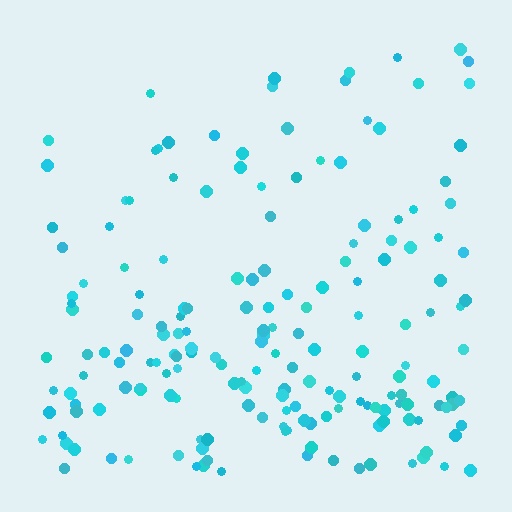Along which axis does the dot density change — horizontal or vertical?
Vertical.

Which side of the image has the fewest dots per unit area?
The top.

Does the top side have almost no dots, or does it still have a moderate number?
Still a moderate number, just noticeably fewer than the bottom.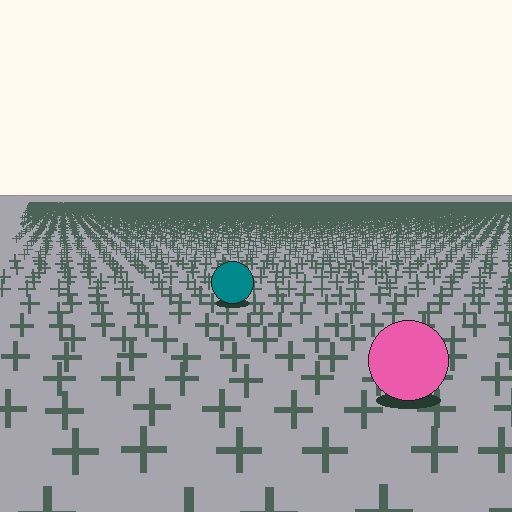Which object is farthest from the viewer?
The teal circle is farthest from the viewer. It appears smaller and the ground texture around it is denser.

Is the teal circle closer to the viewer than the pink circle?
No. The pink circle is closer — you can tell from the texture gradient: the ground texture is coarser near it.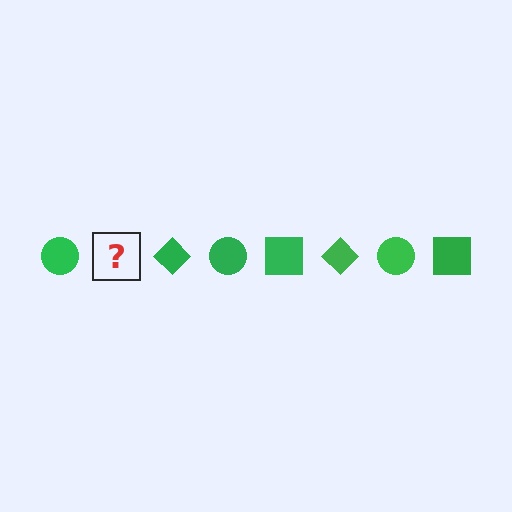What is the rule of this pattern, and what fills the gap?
The rule is that the pattern cycles through circle, square, diamond shapes in green. The gap should be filled with a green square.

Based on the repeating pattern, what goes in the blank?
The blank should be a green square.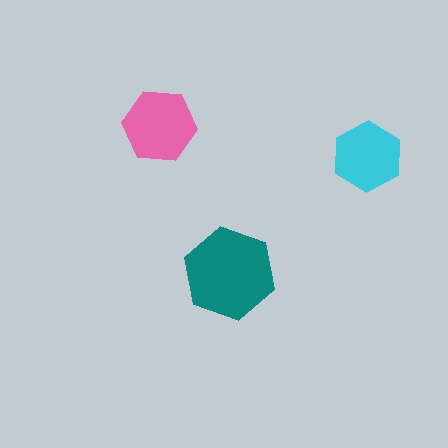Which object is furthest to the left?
The pink hexagon is leftmost.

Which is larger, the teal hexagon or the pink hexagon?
The teal one.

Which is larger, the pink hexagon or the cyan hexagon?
The pink one.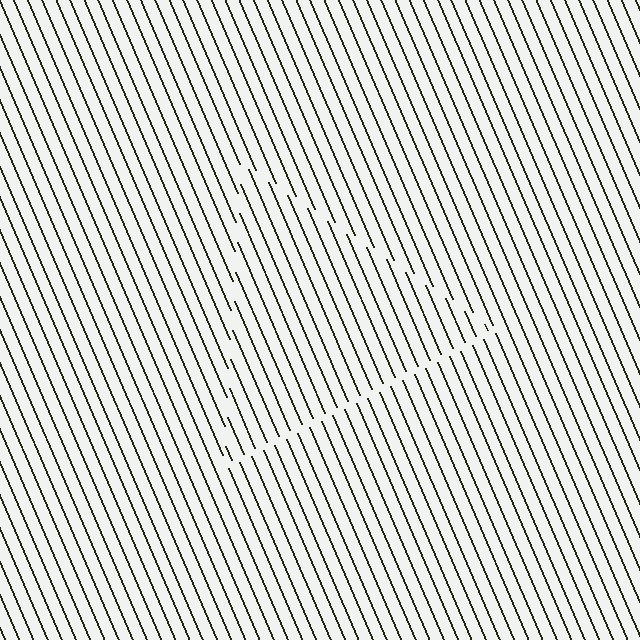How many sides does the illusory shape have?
3 sides — the line-ends trace a triangle.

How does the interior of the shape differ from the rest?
The interior of the shape contains the same grating, shifted by half a period — the contour is defined by the phase discontinuity where line-ends from the inner and outer gratings abut.